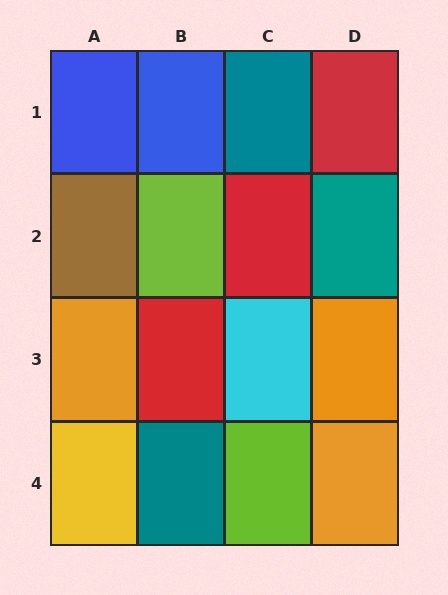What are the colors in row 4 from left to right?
Yellow, teal, lime, orange.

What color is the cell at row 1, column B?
Blue.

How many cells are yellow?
1 cell is yellow.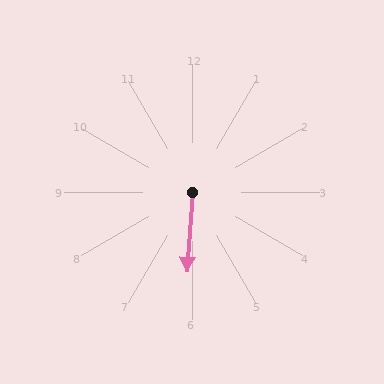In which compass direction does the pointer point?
South.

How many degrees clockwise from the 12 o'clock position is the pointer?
Approximately 184 degrees.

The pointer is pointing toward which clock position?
Roughly 6 o'clock.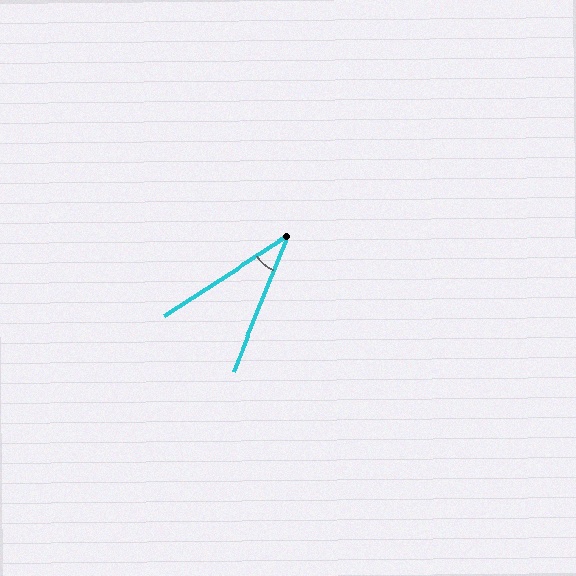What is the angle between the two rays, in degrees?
Approximately 35 degrees.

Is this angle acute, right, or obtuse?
It is acute.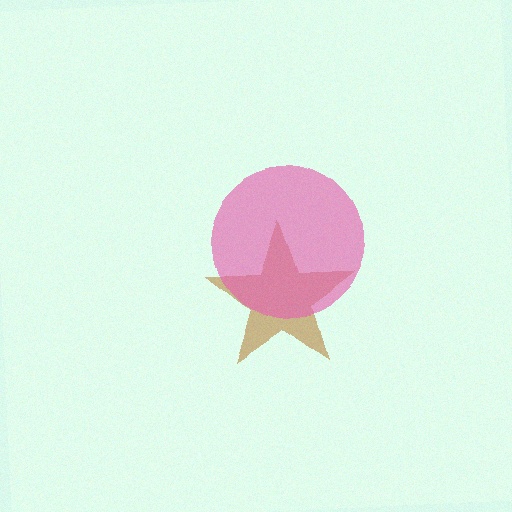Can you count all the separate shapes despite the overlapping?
Yes, there are 2 separate shapes.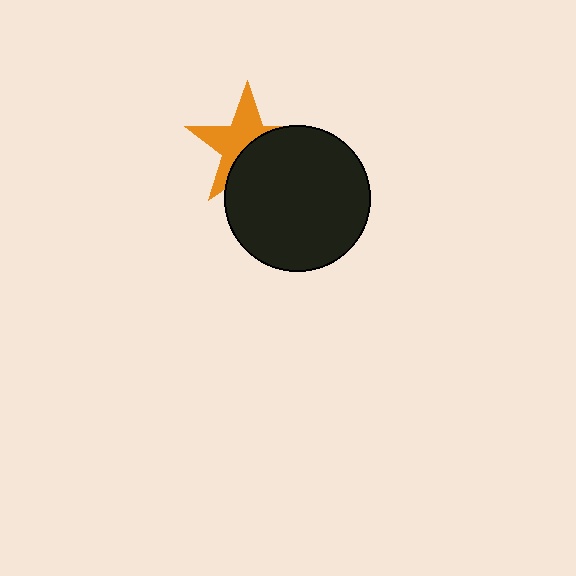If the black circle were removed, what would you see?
You would see the complete orange star.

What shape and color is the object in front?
The object in front is a black circle.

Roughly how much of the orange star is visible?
About half of it is visible (roughly 53%).